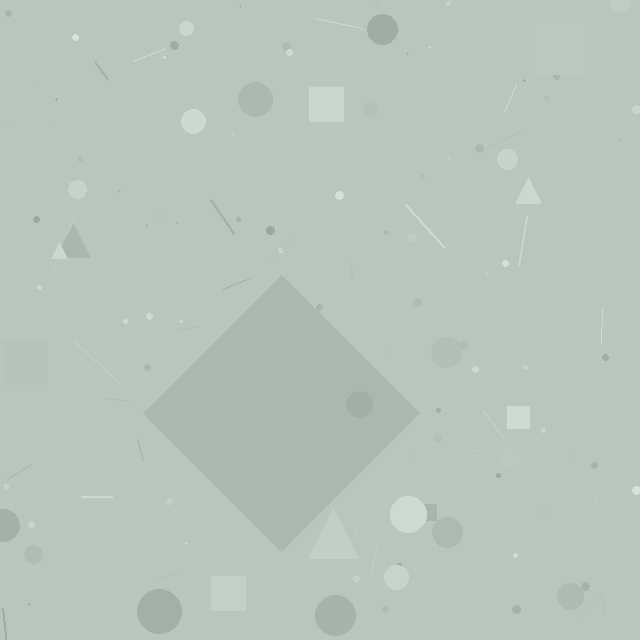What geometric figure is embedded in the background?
A diamond is embedded in the background.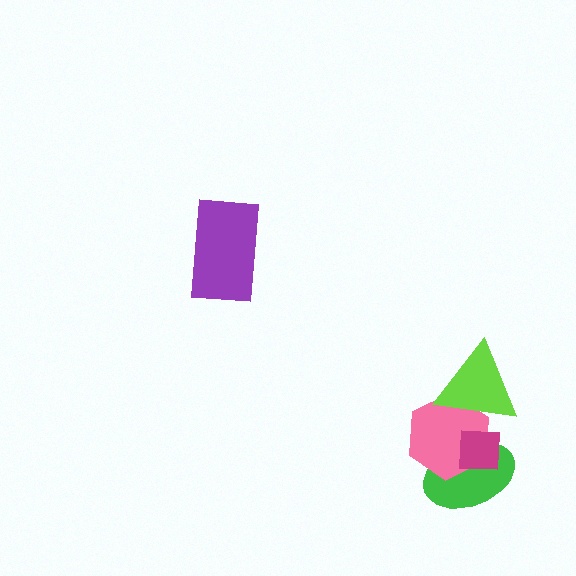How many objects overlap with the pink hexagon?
3 objects overlap with the pink hexagon.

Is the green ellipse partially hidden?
Yes, it is partially covered by another shape.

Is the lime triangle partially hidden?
Yes, it is partially covered by another shape.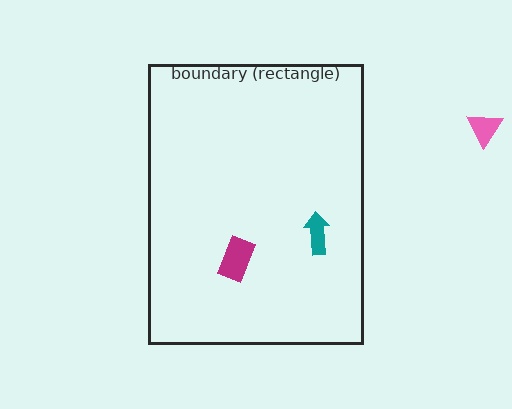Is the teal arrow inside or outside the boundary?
Inside.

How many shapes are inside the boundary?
2 inside, 1 outside.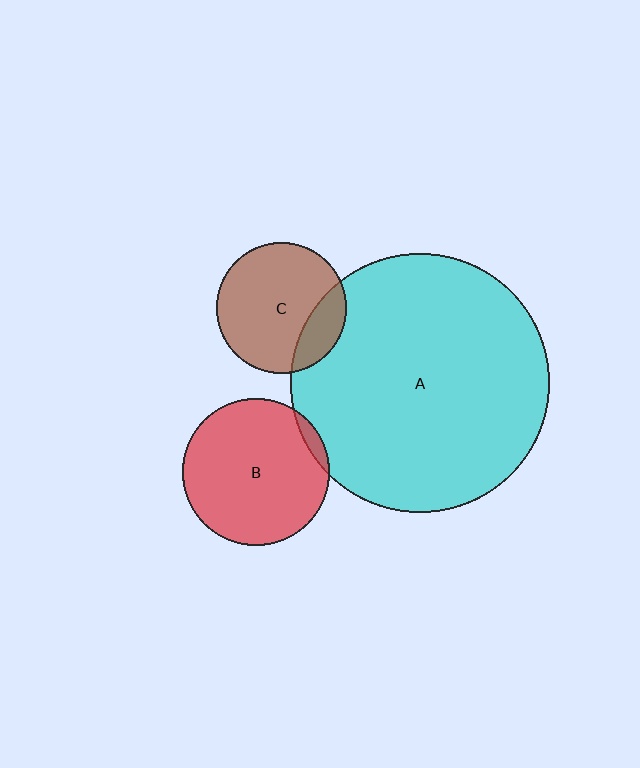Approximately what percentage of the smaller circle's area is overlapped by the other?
Approximately 5%.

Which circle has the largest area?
Circle A (cyan).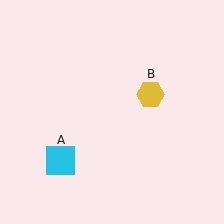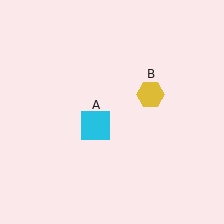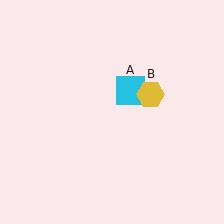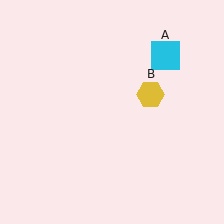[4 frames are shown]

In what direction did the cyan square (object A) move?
The cyan square (object A) moved up and to the right.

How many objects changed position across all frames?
1 object changed position: cyan square (object A).